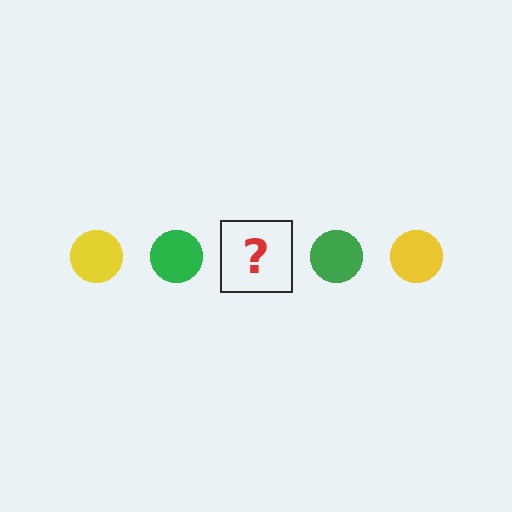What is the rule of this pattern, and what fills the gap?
The rule is that the pattern cycles through yellow, green circles. The gap should be filled with a yellow circle.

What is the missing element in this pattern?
The missing element is a yellow circle.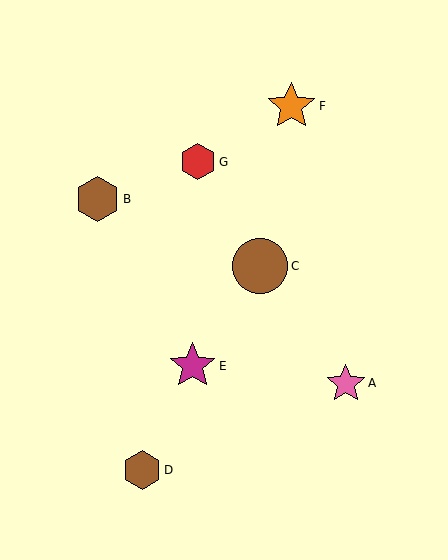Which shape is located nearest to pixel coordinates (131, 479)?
The brown hexagon (labeled D) at (142, 470) is nearest to that location.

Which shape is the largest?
The brown circle (labeled C) is the largest.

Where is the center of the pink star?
The center of the pink star is at (346, 383).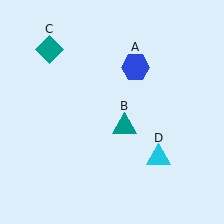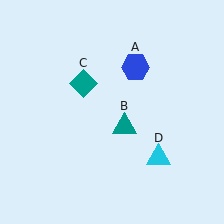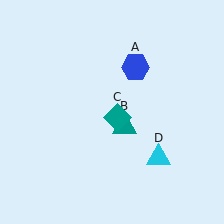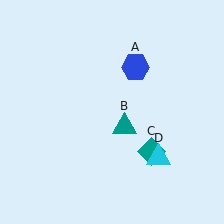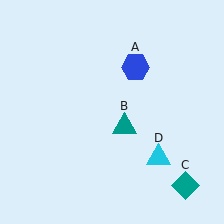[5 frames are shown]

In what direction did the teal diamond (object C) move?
The teal diamond (object C) moved down and to the right.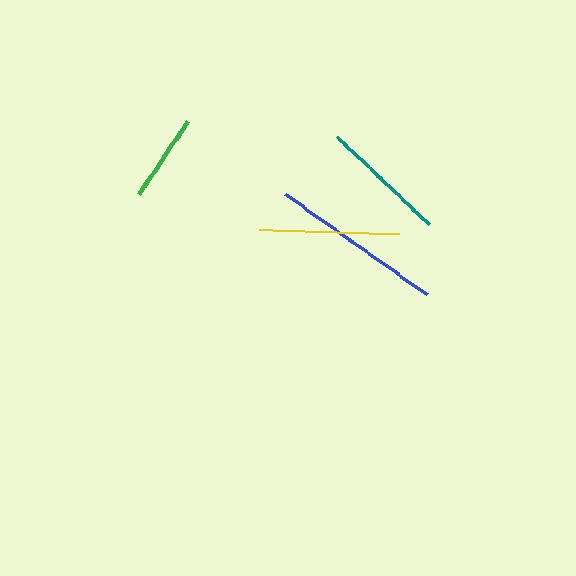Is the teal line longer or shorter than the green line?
The teal line is longer than the green line.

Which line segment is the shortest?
The green line is the shortest at approximately 89 pixels.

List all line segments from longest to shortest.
From longest to shortest: blue, yellow, teal, green.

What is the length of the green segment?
The green segment is approximately 89 pixels long.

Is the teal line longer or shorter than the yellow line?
The yellow line is longer than the teal line.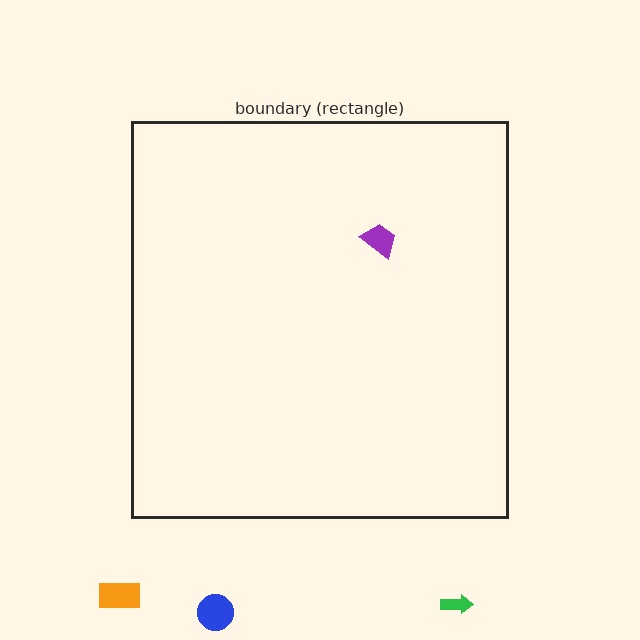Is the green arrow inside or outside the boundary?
Outside.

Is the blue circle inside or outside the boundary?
Outside.